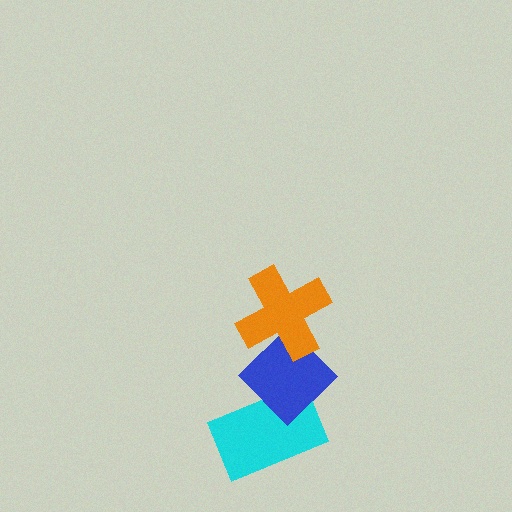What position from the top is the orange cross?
The orange cross is 1st from the top.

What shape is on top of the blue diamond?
The orange cross is on top of the blue diamond.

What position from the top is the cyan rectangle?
The cyan rectangle is 3rd from the top.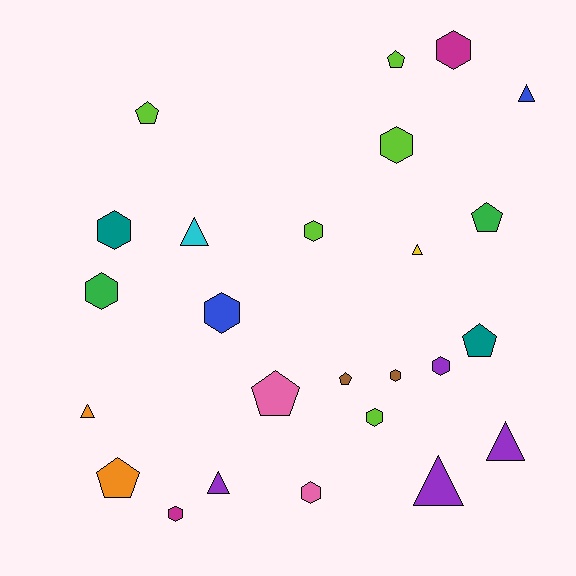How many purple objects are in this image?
There are 4 purple objects.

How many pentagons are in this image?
There are 7 pentagons.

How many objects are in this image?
There are 25 objects.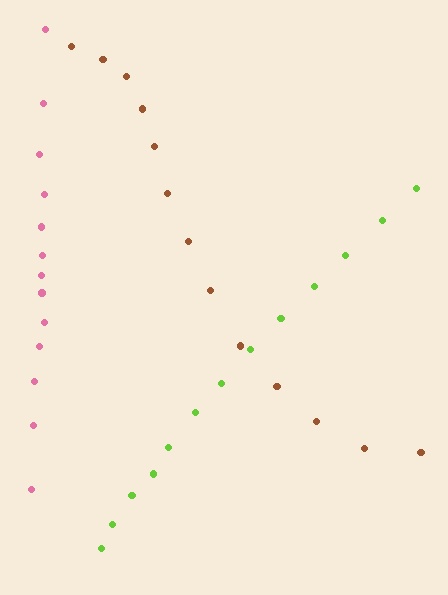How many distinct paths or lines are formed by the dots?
There are 3 distinct paths.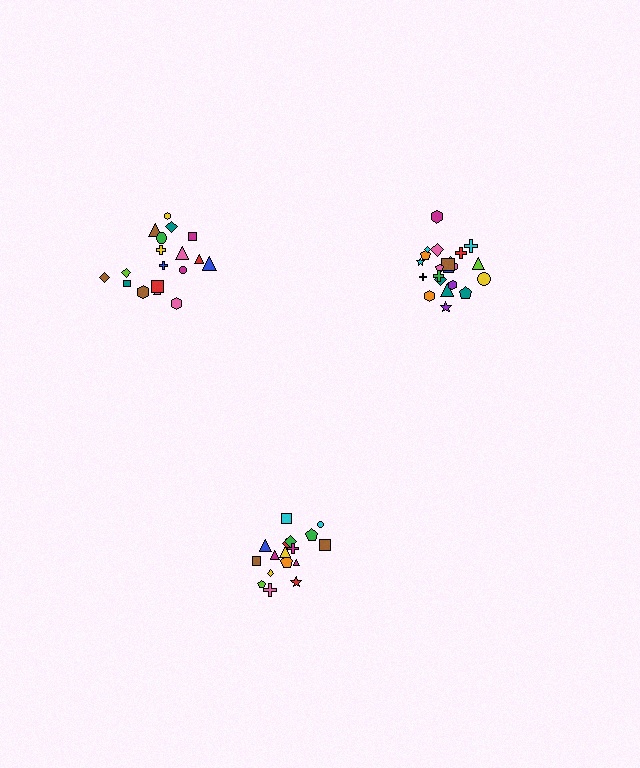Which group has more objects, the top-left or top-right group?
The top-right group.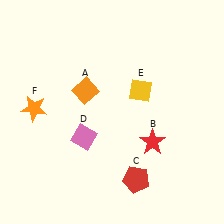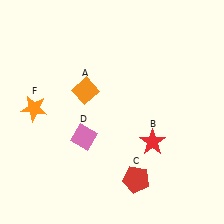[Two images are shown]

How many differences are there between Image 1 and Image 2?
There is 1 difference between the two images.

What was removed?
The yellow diamond (E) was removed in Image 2.